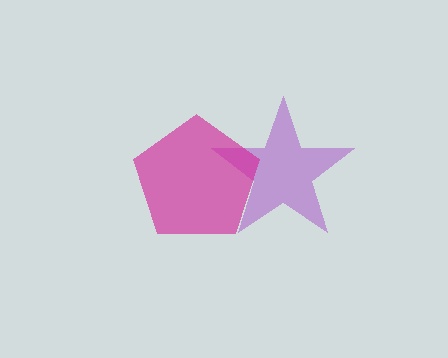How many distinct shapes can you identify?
There are 2 distinct shapes: a purple star, a magenta pentagon.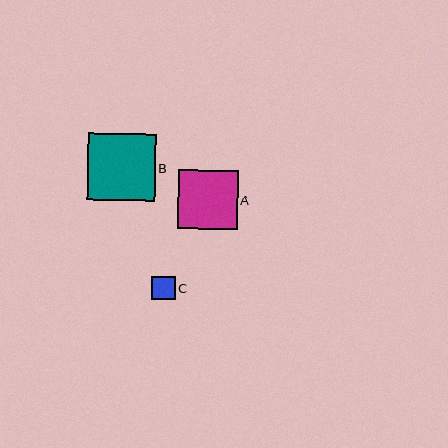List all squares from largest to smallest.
From largest to smallest: B, A, C.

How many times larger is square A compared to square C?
Square A is approximately 2.6 times the size of square C.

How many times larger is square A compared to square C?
Square A is approximately 2.6 times the size of square C.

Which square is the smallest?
Square C is the smallest with a size of approximately 23 pixels.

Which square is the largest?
Square B is the largest with a size of approximately 68 pixels.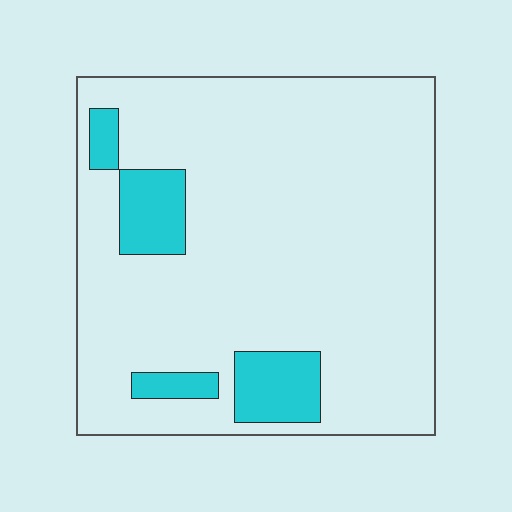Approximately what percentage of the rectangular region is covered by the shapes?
Approximately 15%.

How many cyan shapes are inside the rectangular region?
4.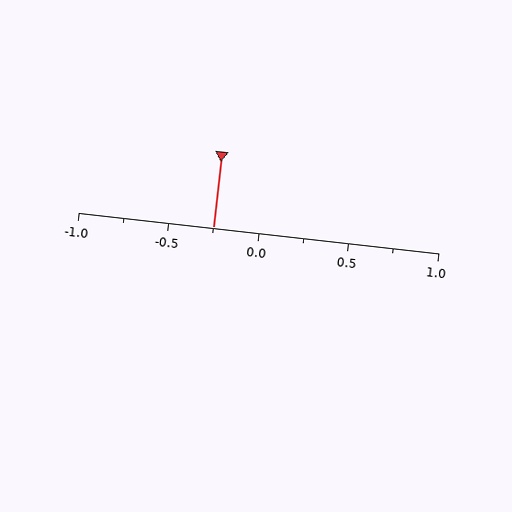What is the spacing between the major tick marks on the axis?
The major ticks are spaced 0.5 apart.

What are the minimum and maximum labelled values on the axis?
The axis runs from -1.0 to 1.0.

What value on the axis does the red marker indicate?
The marker indicates approximately -0.25.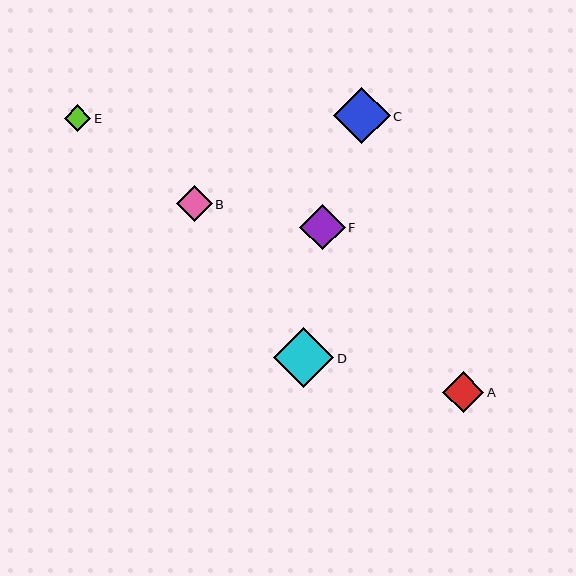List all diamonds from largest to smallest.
From largest to smallest: D, C, F, A, B, E.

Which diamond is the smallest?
Diamond E is the smallest with a size of approximately 27 pixels.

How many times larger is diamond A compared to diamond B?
Diamond A is approximately 1.2 times the size of diamond B.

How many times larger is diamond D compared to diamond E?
Diamond D is approximately 2.3 times the size of diamond E.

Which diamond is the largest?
Diamond D is the largest with a size of approximately 60 pixels.